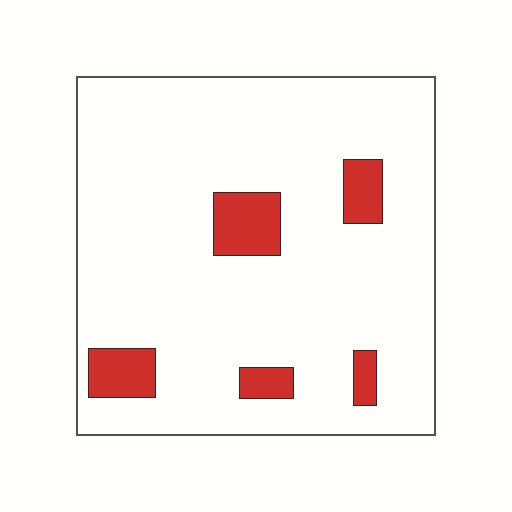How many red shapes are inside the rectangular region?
5.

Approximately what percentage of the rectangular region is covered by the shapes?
Approximately 10%.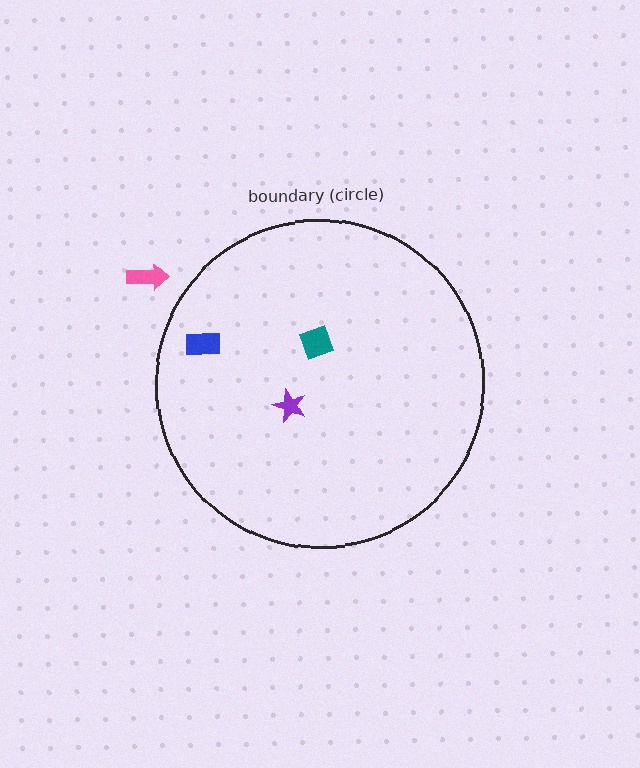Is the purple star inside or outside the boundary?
Inside.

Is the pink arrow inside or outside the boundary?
Outside.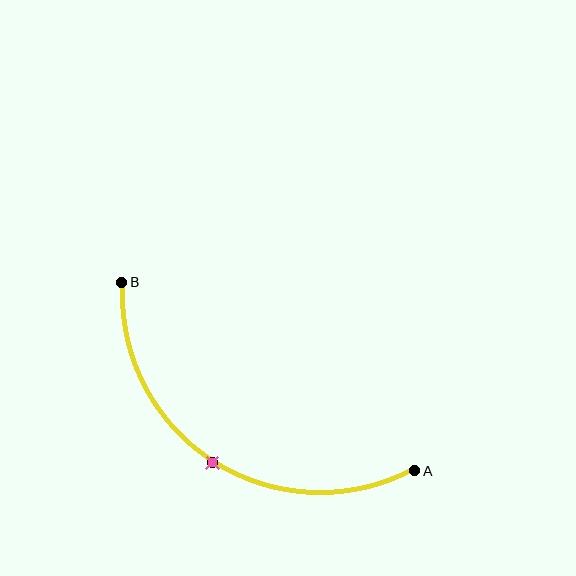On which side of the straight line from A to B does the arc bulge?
The arc bulges below the straight line connecting A and B.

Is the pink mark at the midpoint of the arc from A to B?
Yes. The pink mark lies on the arc at equal arc-length from both A and B — it is the arc midpoint.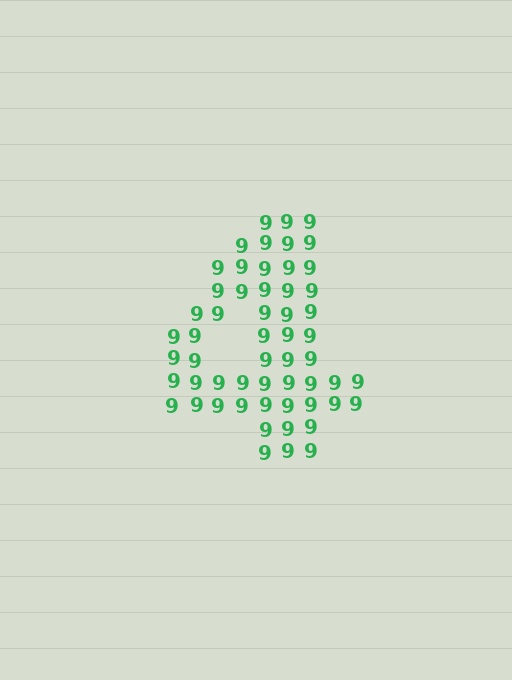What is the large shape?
The large shape is the digit 4.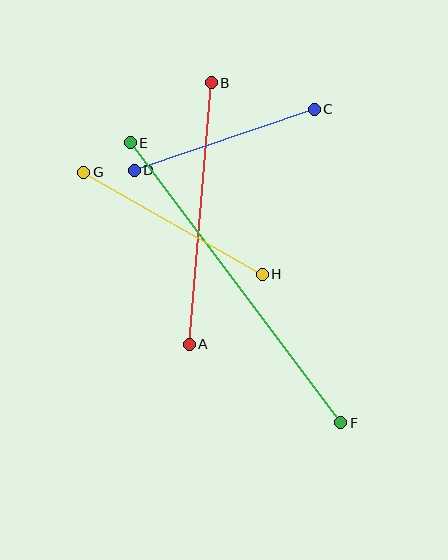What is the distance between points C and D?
The distance is approximately 190 pixels.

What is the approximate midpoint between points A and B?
The midpoint is at approximately (200, 214) pixels.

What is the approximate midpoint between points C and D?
The midpoint is at approximately (224, 140) pixels.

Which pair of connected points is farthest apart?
Points E and F are farthest apart.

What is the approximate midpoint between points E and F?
The midpoint is at approximately (235, 283) pixels.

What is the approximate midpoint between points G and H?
The midpoint is at approximately (173, 223) pixels.